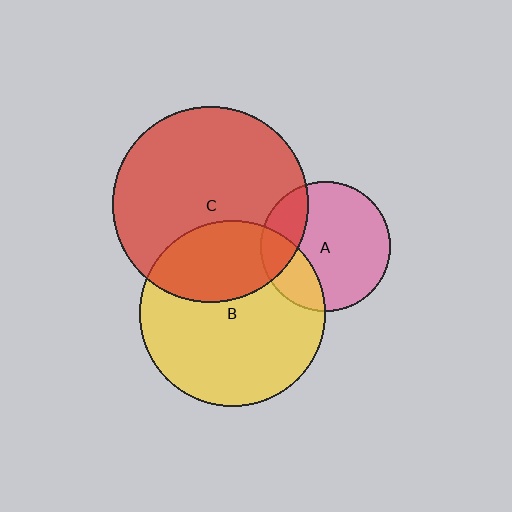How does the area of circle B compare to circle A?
Approximately 2.0 times.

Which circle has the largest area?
Circle C (red).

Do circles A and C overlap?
Yes.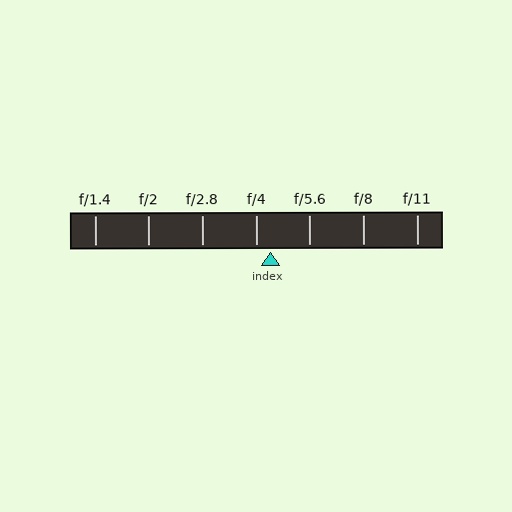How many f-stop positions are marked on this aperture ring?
There are 7 f-stop positions marked.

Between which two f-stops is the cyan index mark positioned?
The index mark is between f/4 and f/5.6.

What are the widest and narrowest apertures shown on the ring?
The widest aperture shown is f/1.4 and the narrowest is f/11.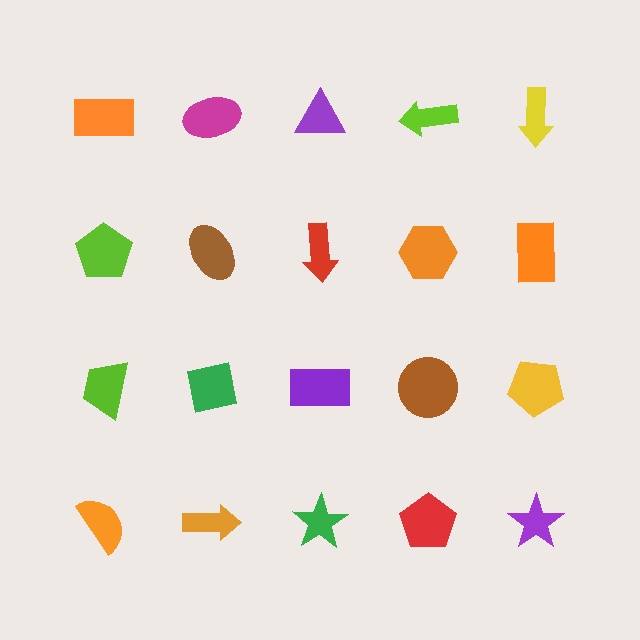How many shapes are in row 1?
5 shapes.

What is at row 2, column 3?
A red arrow.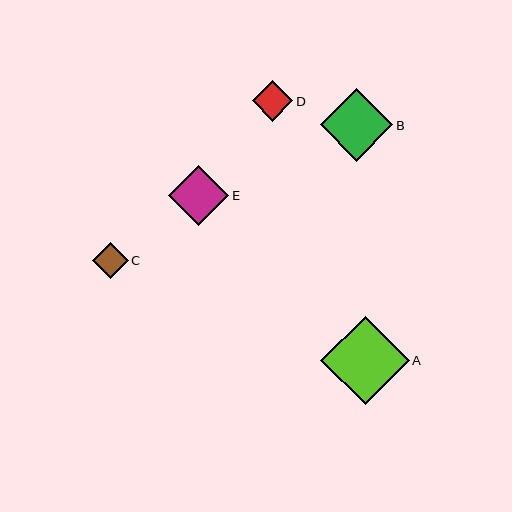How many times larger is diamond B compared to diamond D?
Diamond B is approximately 1.8 times the size of diamond D.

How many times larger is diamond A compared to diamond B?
Diamond A is approximately 1.2 times the size of diamond B.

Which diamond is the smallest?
Diamond C is the smallest with a size of approximately 36 pixels.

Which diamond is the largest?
Diamond A is the largest with a size of approximately 88 pixels.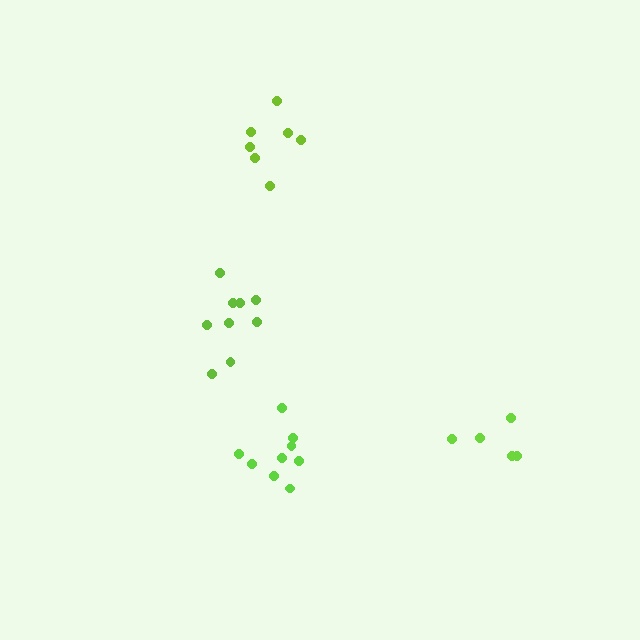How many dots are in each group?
Group 1: 5 dots, Group 2: 9 dots, Group 3: 7 dots, Group 4: 9 dots (30 total).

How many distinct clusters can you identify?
There are 4 distinct clusters.